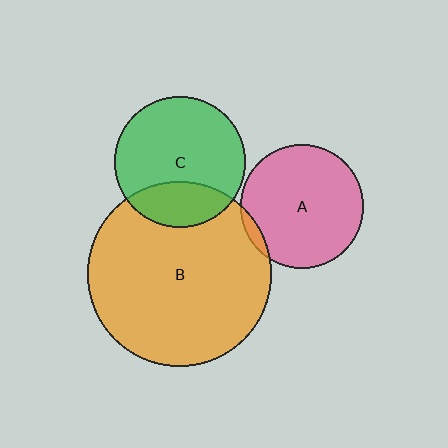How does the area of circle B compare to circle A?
Approximately 2.2 times.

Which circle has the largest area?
Circle B (orange).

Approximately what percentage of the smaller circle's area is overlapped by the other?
Approximately 25%.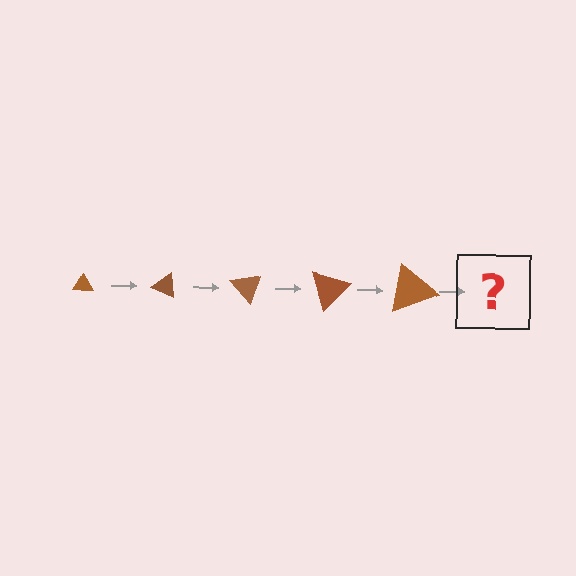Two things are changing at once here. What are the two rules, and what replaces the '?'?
The two rules are that the triangle grows larger each step and it rotates 25 degrees each step. The '?' should be a triangle, larger than the previous one and rotated 125 degrees from the start.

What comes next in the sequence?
The next element should be a triangle, larger than the previous one and rotated 125 degrees from the start.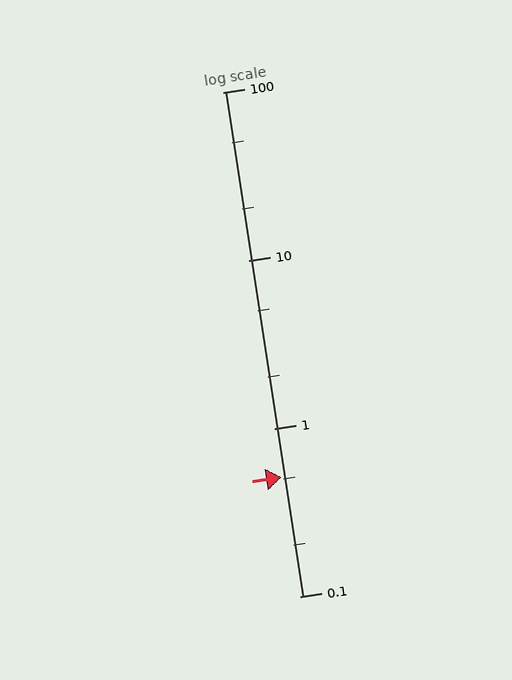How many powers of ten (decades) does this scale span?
The scale spans 3 decades, from 0.1 to 100.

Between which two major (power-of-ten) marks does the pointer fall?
The pointer is between 0.1 and 1.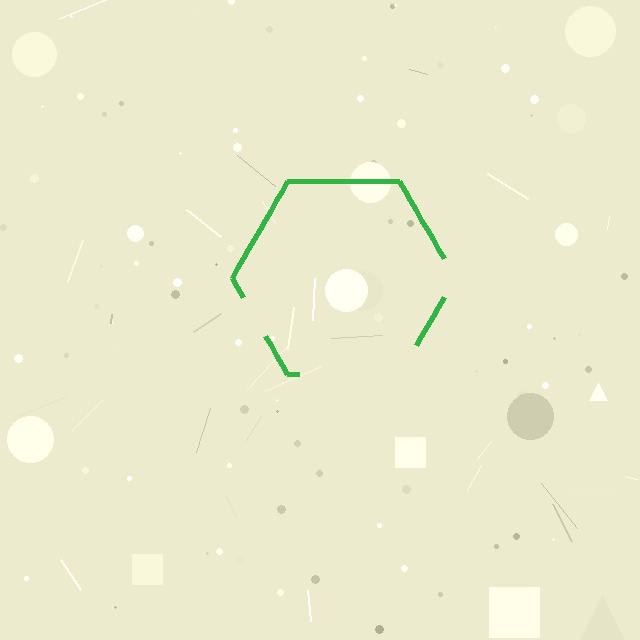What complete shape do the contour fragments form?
The contour fragments form a hexagon.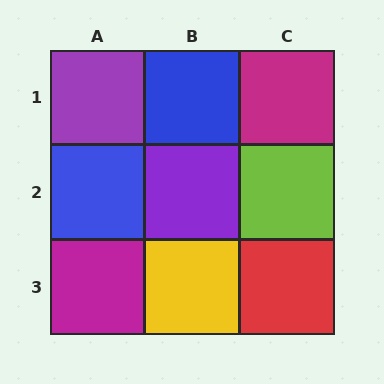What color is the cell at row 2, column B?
Purple.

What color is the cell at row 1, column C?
Magenta.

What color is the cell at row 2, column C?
Lime.